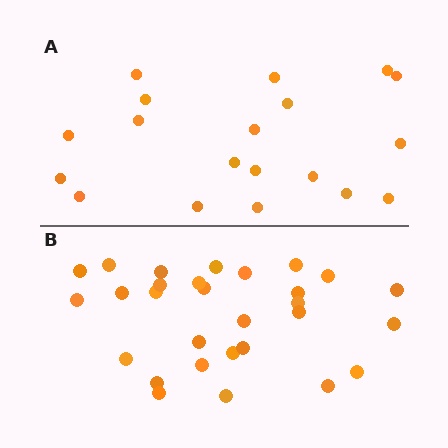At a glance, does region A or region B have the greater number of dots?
Region B (the bottom region) has more dots.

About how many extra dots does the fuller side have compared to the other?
Region B has roughly 10 or so more dots than region A.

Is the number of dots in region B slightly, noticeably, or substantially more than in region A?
Region B has substantially more. The ratio is roughly 1.5 to 1.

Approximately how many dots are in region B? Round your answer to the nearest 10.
About 30 dots. (The exact count is 29, which rounds to 30.)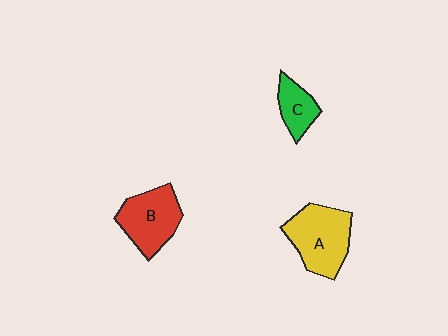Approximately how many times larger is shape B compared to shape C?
Approximately 1.8 times.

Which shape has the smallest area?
Shape C (green).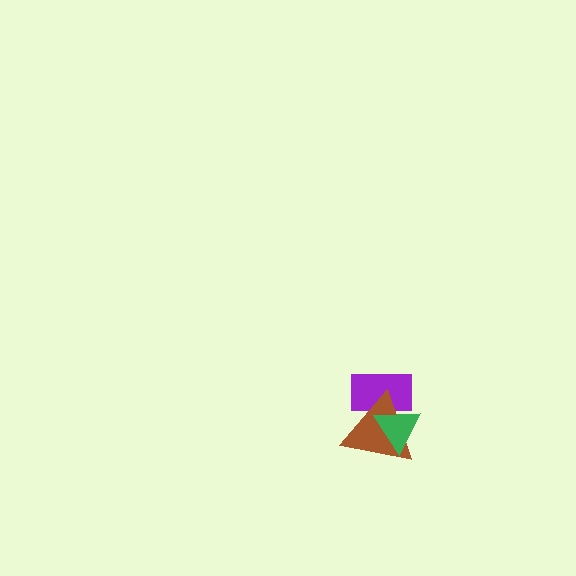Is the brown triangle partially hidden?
Yes, it is partially covered by another shape.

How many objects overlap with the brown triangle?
2 objects overlap with the brown triangle.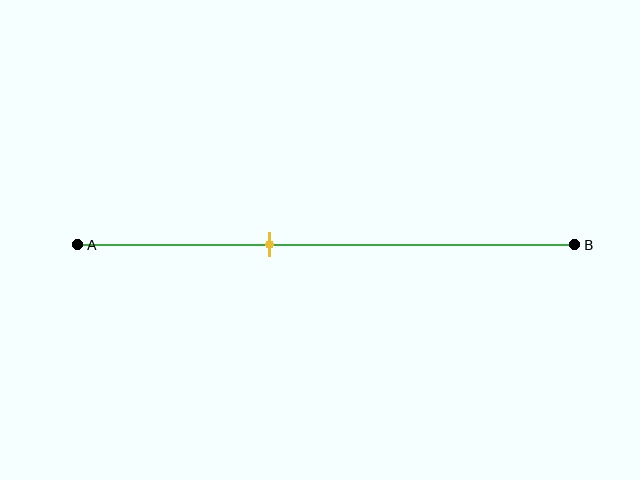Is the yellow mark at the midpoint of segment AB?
No, the mark is at about 40% from A, not at the 50% midpoint.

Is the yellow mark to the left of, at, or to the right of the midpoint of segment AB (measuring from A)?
The yellow mark is to the left of the midpoint of segment AB.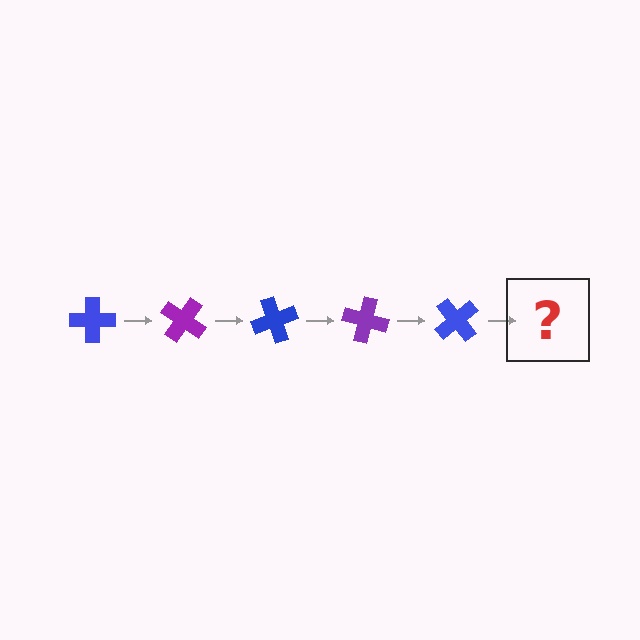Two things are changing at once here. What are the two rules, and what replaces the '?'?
The two rules are that it rotates 35 degrees each step and the color cycles through blue and purple. The '?' should be a purple cross, rotated 175 degrees from the start.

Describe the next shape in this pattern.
It should be a purple cross, rotated 175 degrees from the start.